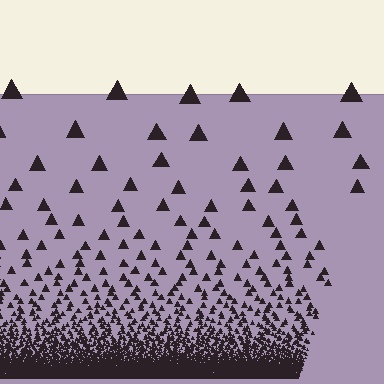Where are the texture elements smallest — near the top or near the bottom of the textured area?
Near the bottom.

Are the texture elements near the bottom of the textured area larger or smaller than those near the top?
Smaller. The gradient is inverted — elements near the bottom are smaller and denser.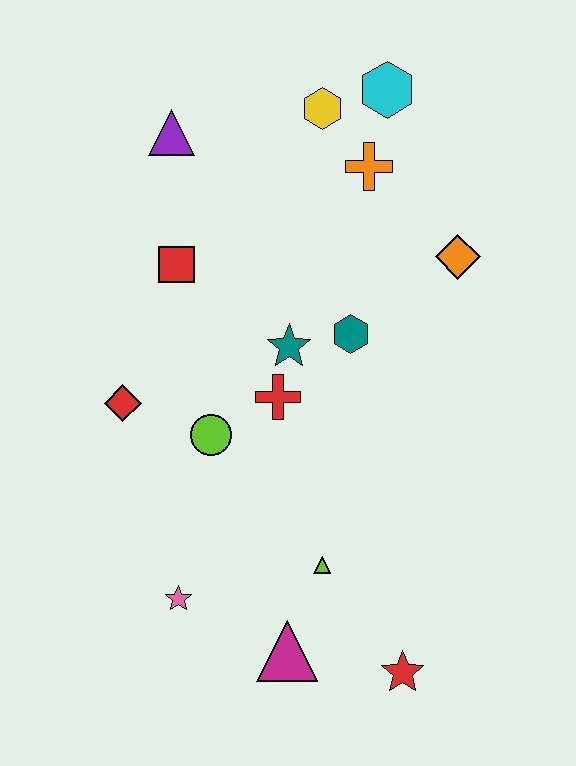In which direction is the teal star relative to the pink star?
The teal star is above the pink star.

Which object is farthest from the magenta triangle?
The cyan hexagon is farthest from the magenta triangle.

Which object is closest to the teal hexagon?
The teal star is closest to the teal hexagon.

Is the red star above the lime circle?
No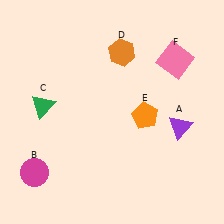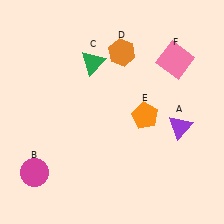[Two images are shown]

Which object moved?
The green triangle (C) moved right.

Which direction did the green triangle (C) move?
The green triangle (C) moved right.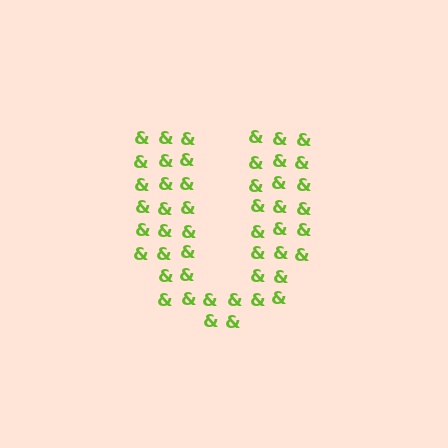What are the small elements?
The small elements are ampersands.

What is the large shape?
The large shape is the letter U.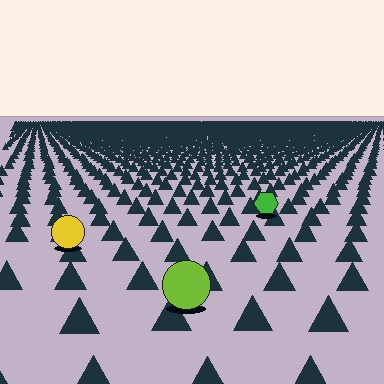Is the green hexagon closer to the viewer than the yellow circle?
No. The yellow circle is closer — you can tell from the texture gradient: the ground texture is coarser near it.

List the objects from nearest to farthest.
From nearest to farthest: the lime circle, the yellow circle, the green hexagon.